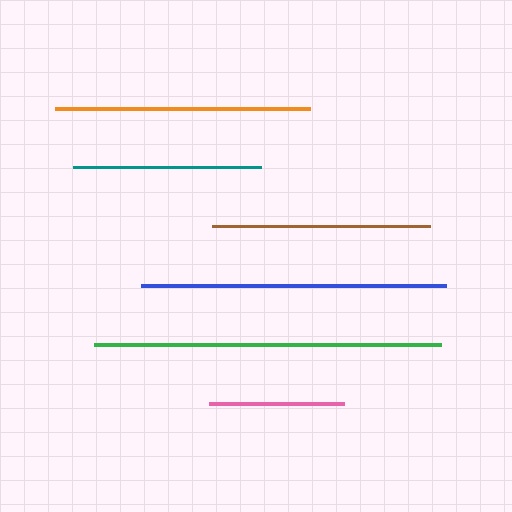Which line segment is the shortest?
The pink line is the shortest at approximately 135 pixels.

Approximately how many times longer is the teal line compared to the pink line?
The teal line is approximately 1.4 times the length of the pink line.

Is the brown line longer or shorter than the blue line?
The blue line is longer than the brown line.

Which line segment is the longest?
The green line is the longest at approximately 347 pixels.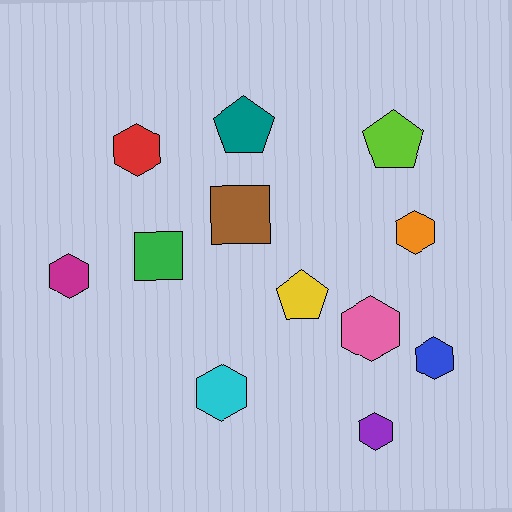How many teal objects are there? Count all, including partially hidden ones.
There is 1 teal object.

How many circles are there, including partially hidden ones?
There are no circles.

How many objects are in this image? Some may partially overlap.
There are 12 objects.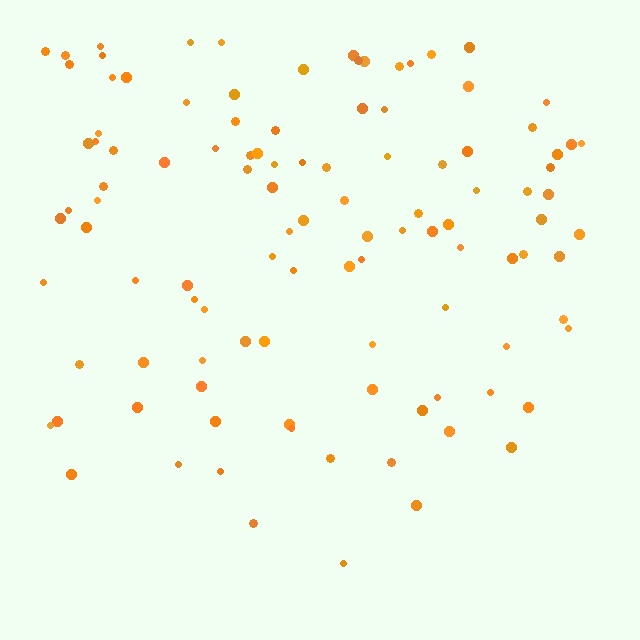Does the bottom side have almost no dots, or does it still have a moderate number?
Still a moderate number, just noticeably fewer than the top.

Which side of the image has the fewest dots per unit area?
The bottom.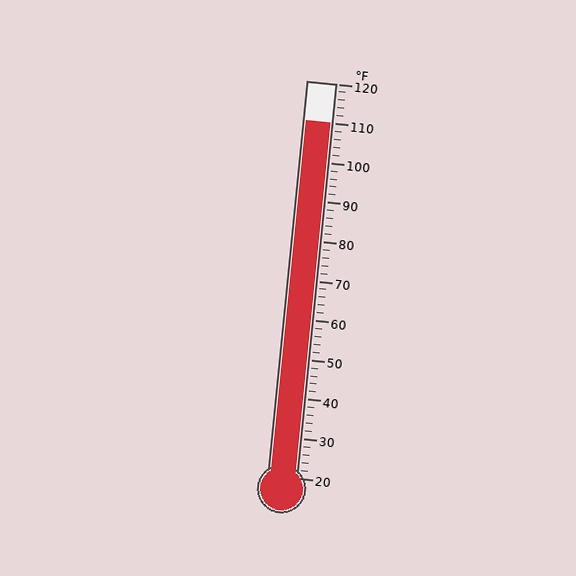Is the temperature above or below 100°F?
The temperature is above 100°F.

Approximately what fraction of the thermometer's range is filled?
The thermometer is filled to approximately 90% of its range.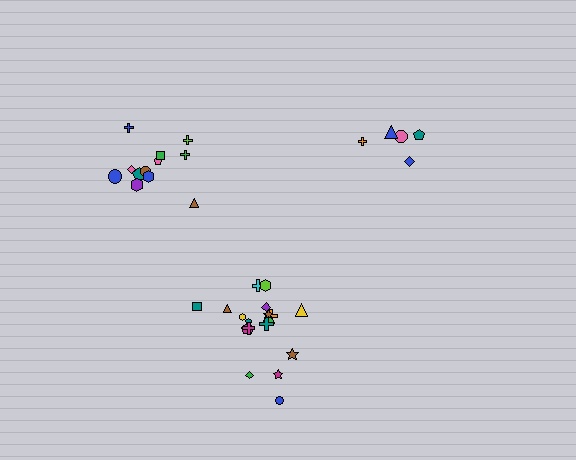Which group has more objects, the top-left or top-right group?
The top-left group.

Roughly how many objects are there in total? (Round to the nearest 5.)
Roughly 35 objects in total.